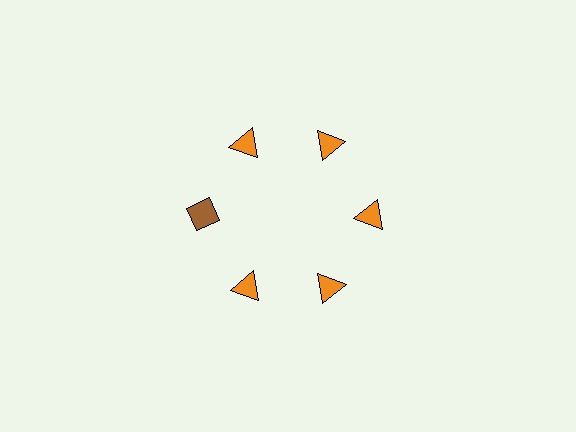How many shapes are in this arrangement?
There are 6 shapes arranged in a ring pattern.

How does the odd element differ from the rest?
It differs in both color (brown instead of orange) and shape (diamond instead of triangle).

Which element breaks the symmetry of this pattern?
The brown diamond at roughly the 9 o'clock position breaks the symmetry. All other shapes are orange triangles.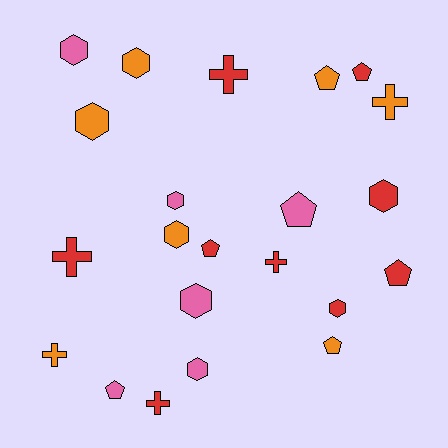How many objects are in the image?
There are 22 objects.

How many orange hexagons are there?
There are 3 orange hexagons.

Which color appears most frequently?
Red, with 9 objects.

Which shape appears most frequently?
Hexagon, with 9 objects.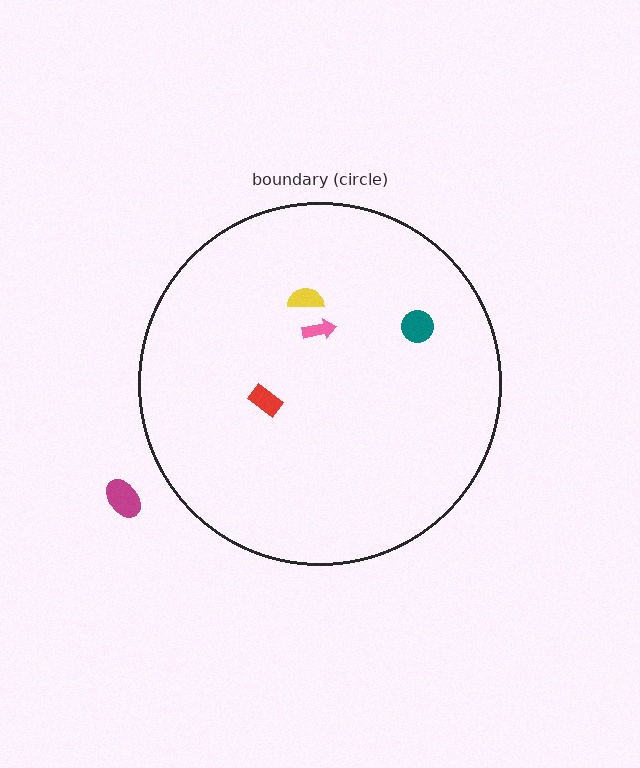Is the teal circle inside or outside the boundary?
Inside.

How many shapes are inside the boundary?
4 inside, 1 outside.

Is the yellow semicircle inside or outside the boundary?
Inside.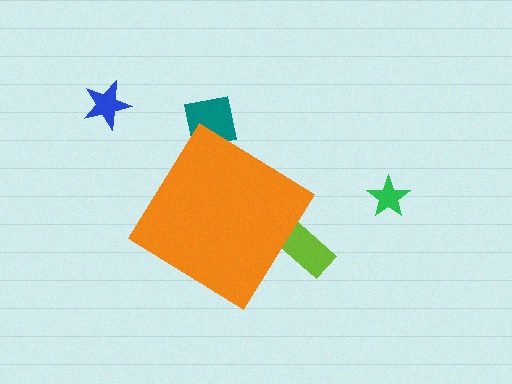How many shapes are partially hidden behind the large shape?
2 shapes are partially hidden.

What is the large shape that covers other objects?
An orange diamond.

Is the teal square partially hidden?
Yes, the teal square is partially hidden behind the orange diamond.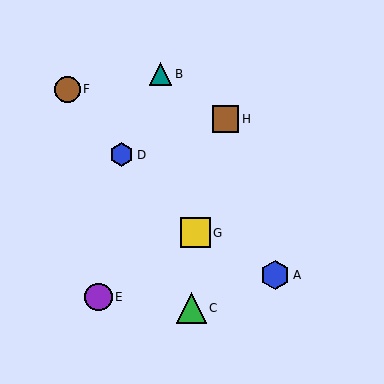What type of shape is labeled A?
Shape A is a blue hexagon.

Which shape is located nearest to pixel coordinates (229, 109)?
The brown square (labeled H) at (225, 119) is nearest to that location.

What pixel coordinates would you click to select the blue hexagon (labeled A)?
Click at (275, 275) to select the blue hexagon A.